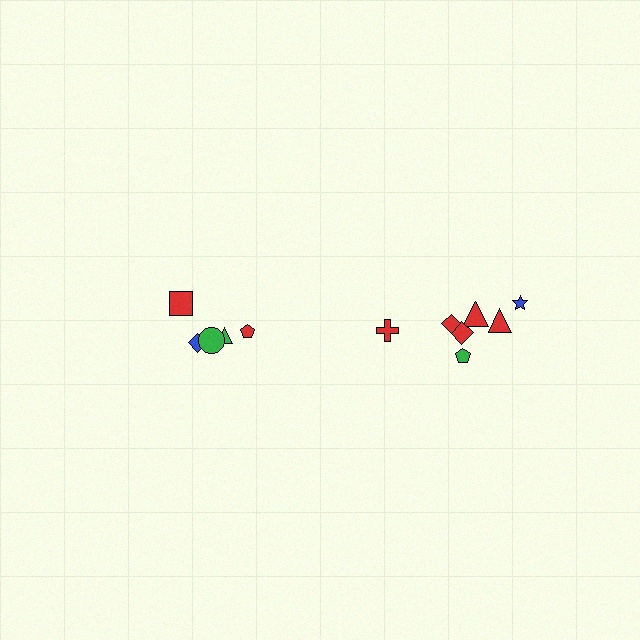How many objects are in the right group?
There are 7 objects.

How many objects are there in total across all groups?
There are 12 objects.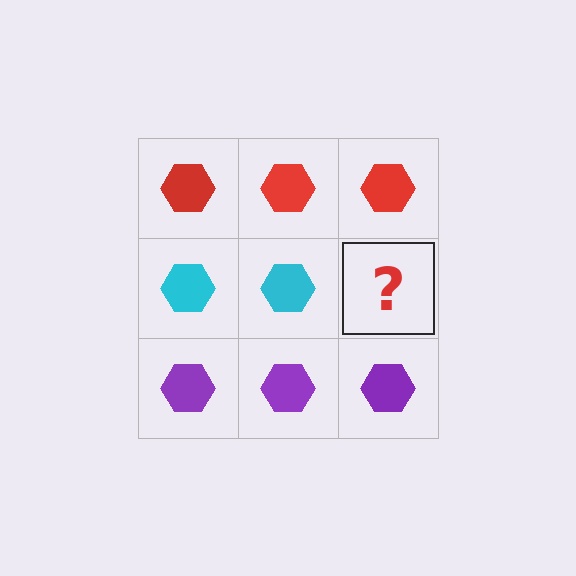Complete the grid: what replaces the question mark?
The question mark should be replaced with a cyan hexagon.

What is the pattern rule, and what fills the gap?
The rule is that each row has a consistent color. The gap should be filled with a cyan hexagon.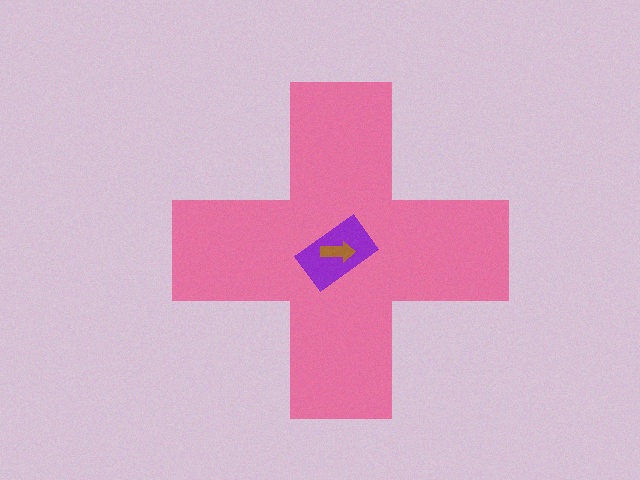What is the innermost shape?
The brown arrow.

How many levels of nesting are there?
3.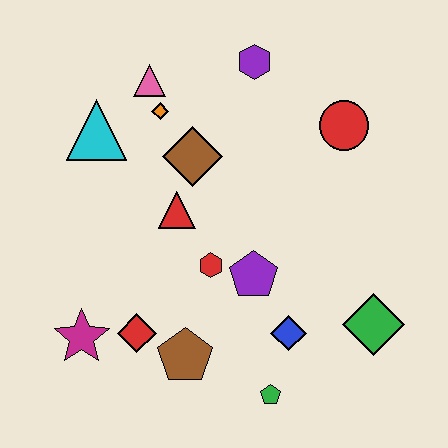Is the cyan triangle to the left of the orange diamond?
Yes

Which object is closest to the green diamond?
The blue diamond is closest to the green diamond.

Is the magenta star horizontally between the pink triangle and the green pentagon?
No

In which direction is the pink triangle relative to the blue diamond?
The pink triangle is above the blue diamond.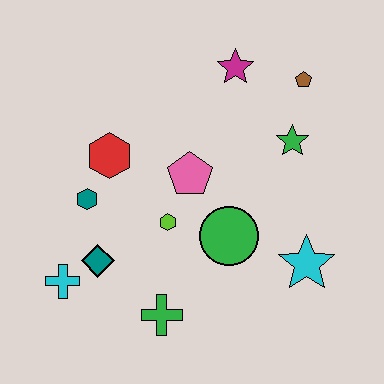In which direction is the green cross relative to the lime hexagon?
The green cross is below the lime hexagon.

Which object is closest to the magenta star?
The brown pentagon is closest to the magenta star.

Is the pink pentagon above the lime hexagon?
Yes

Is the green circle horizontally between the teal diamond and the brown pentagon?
Yes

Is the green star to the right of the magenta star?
Yes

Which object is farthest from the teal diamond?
The brown pentagon is farthest from the teal diamond.